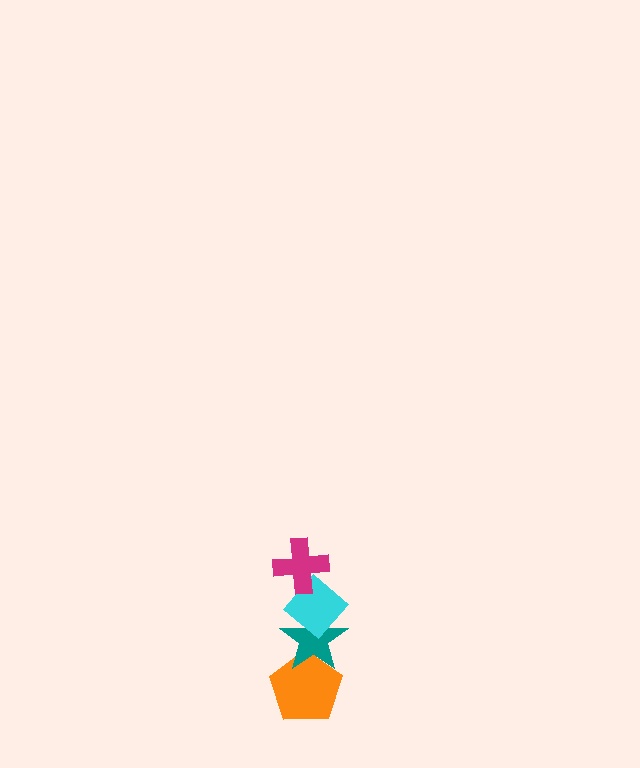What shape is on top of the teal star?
The cyan diamond is on top of the teal star.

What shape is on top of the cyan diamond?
The magenta cross is on top of the cyan diamond.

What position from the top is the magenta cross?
The magenta cross is 1st from the top.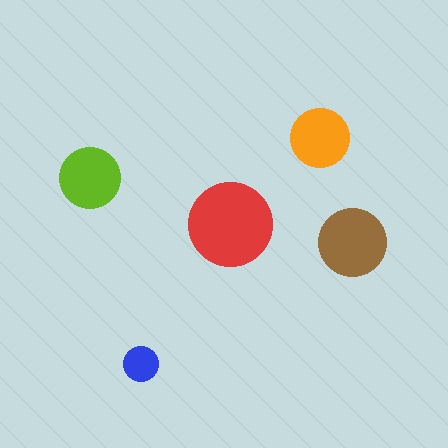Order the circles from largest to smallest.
the red one, the brown one, the lime one, the orange one, the blue one.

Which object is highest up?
The orange circle is topmost.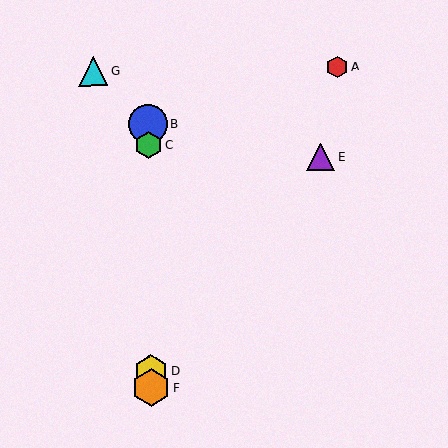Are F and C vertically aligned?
Yes, both are at x≈151.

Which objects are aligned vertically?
Objects B, C, D, F are aligned vertically.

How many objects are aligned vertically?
4 objects (B, C, D, F) are aligned vertically.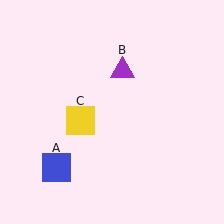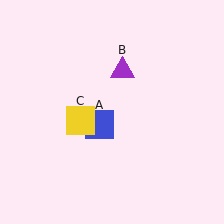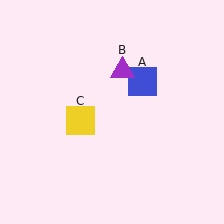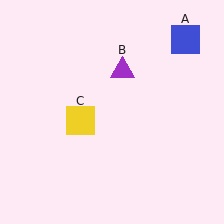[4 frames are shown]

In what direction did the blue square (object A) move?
The blue square (object A) moved up and to the right.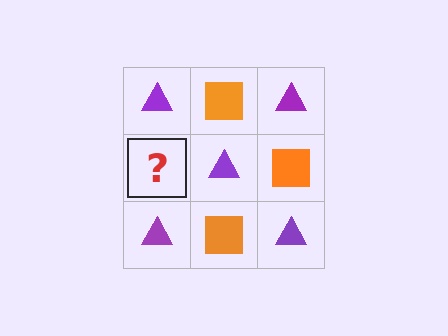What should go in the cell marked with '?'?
The missing cell should contain an orange square.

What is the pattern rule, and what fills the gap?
The rule is that it alternates purple triangle and orange square in a checkerboard pattern. The gap should be filled with an orange square.